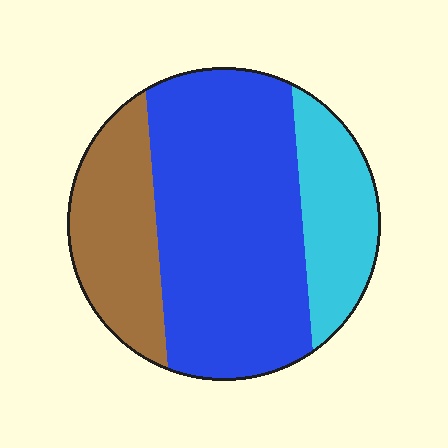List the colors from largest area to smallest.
From largest to smallest: blue, brown, cyan.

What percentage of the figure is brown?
Brown covers 24% of the figure.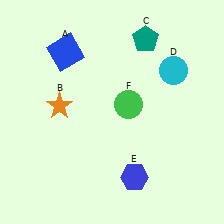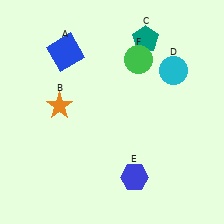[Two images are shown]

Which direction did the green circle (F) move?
The green circle (F) moved up.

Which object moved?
The green circle (F) moved up.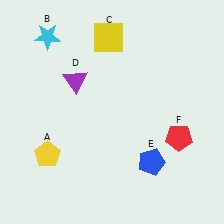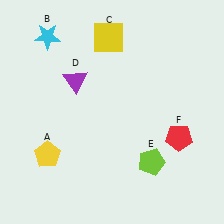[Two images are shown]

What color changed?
The pentagon (E) changed from blue in Image 1 to lime in Image 2.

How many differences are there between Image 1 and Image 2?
There is 1 difference between the two images.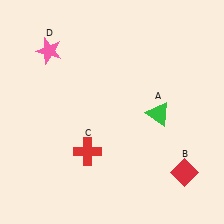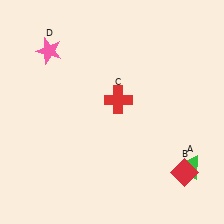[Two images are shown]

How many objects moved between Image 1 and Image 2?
2 objects moved between the two images.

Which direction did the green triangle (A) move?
The green triangle (A) moved down.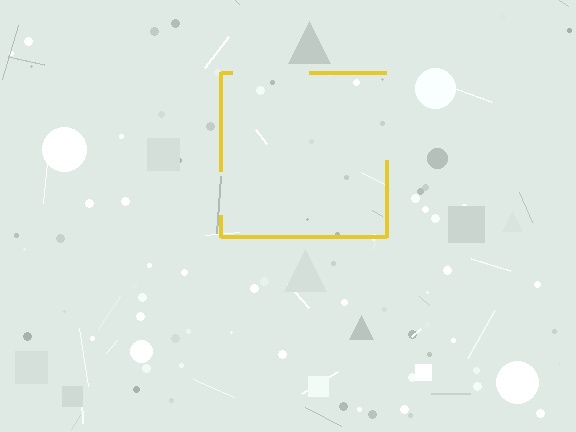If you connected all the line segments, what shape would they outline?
They would outline a square.